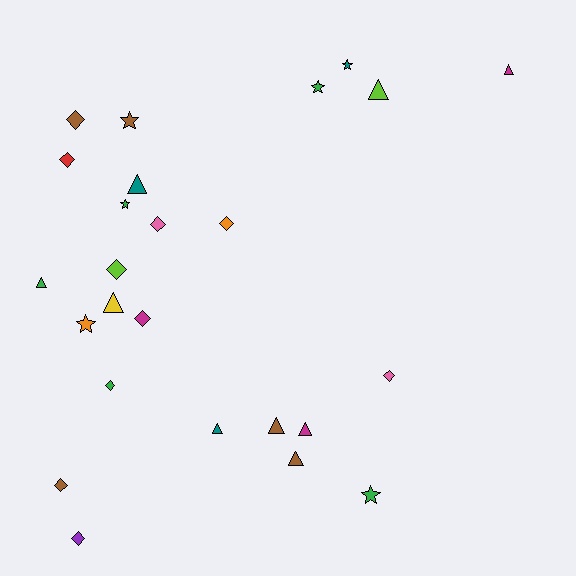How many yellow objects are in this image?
There is 1 yellow object.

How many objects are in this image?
There are 25 objects.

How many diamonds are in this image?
There are 10 diamonds.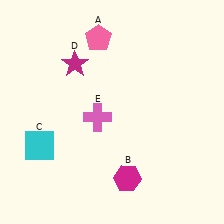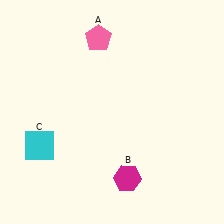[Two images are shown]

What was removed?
The magenta star (D), the pink cross (E) were removed in Image 2.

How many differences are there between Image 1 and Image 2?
There are 2 differences between the two images.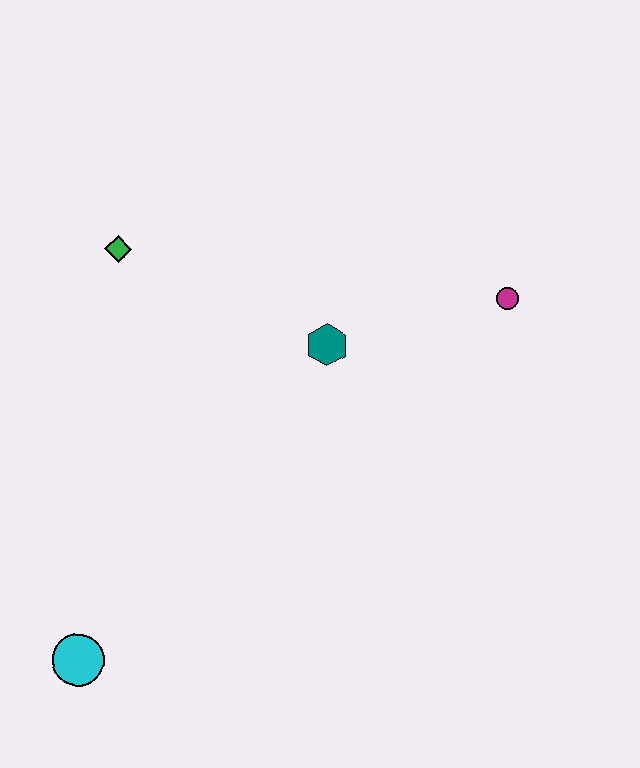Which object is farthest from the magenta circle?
The cyan circle is farthest from the magenta circle.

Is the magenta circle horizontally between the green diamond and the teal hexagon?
No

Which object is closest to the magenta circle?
The teal hexagon is closest to the magenta circle.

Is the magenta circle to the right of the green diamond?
Yes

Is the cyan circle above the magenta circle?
No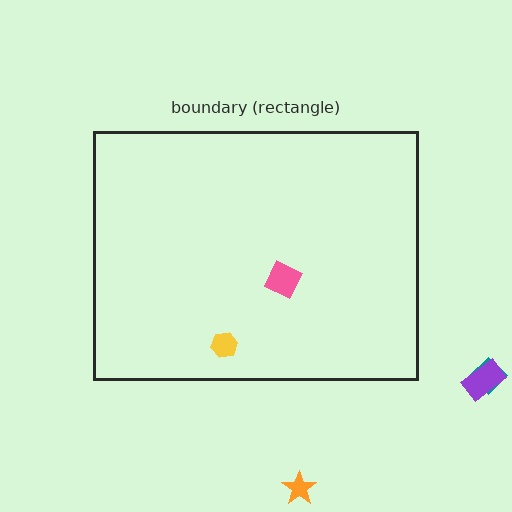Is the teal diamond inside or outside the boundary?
Outside.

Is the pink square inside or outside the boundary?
Inside.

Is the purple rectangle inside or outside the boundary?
Outside.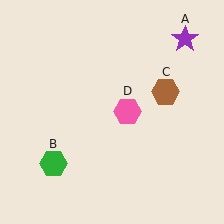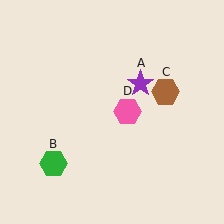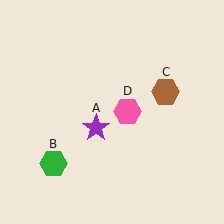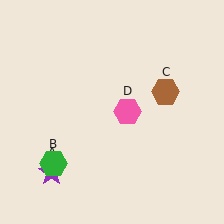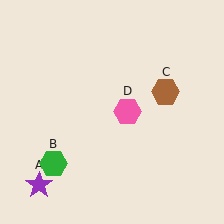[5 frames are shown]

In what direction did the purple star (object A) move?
The purple star (object A) moved down and to the left.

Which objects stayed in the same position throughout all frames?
Green hexagon (object B) and brown hexagon (object C) and pink hexagon (object D) remained stationary.